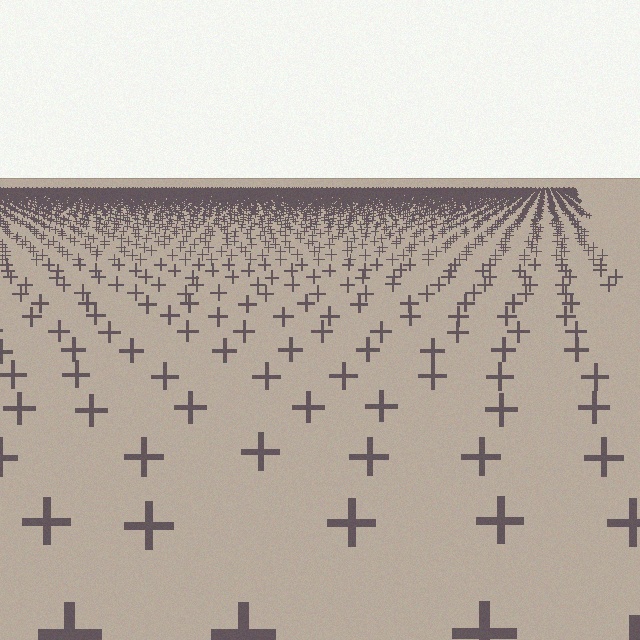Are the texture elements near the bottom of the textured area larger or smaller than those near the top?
Larger. Near the bottom, elements are closer to the viewer and appear at a bigger on-screen size.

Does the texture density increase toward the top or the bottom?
Density increases toward the top.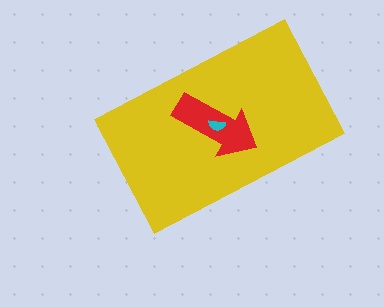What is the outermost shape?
The yellow rectangle.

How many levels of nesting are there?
3.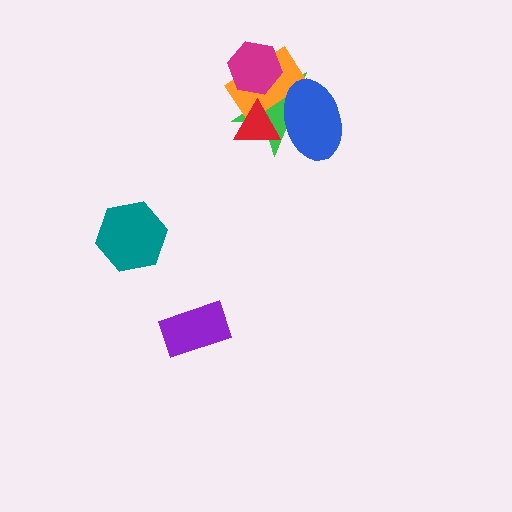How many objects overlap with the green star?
4 objects overlap with the green star.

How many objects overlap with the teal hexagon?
0 objects overlap with the teal hexagon.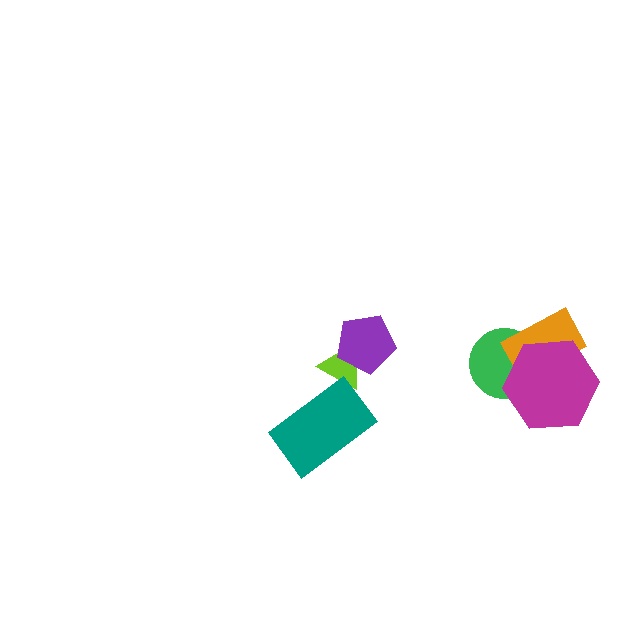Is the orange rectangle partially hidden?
Yes, it is partially covered by another shape.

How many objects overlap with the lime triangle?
2 objects overlap with the lime triangle.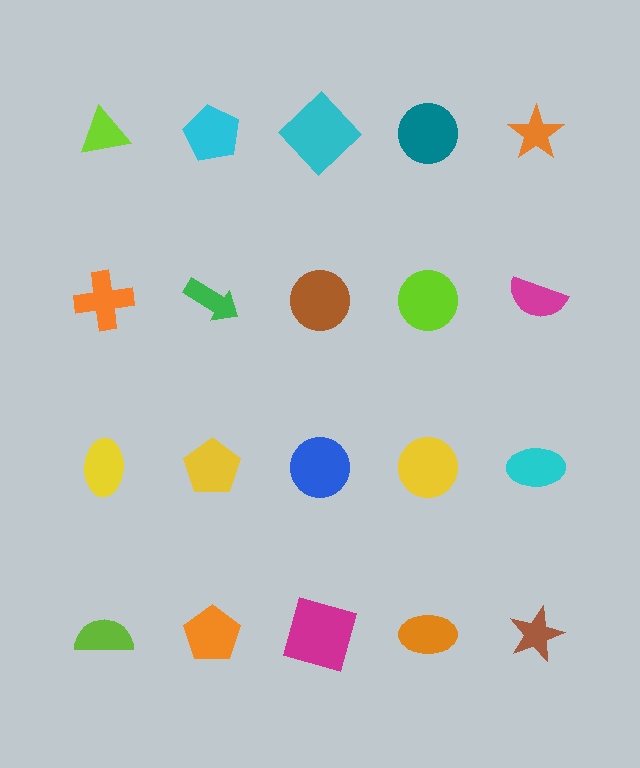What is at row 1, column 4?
A teal circle.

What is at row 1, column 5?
An orange star.